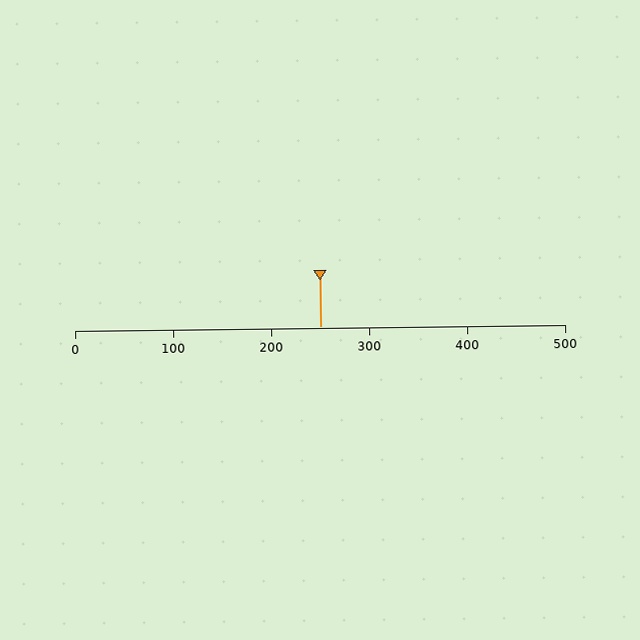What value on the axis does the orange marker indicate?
The marker indicates approximately 250.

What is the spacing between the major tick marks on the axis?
The major ticks are spaced 100 apart.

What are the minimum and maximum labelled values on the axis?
The axis runs from 0 to 500.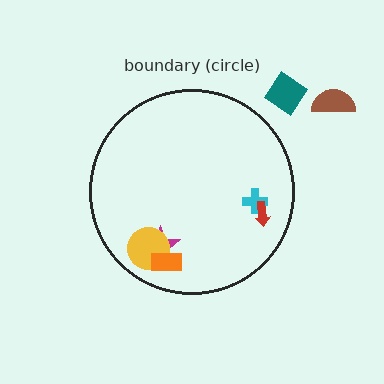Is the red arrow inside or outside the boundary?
Inside.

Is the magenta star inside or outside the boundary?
Inside.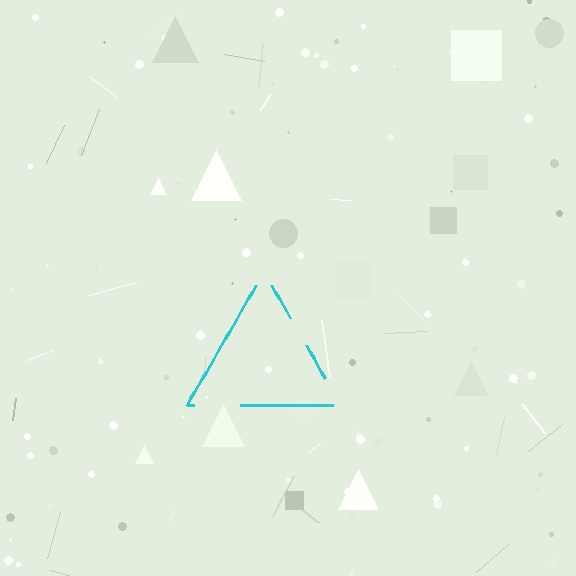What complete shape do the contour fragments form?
The contour fragments form a triangle.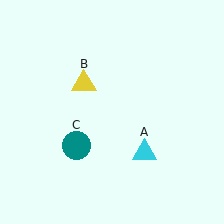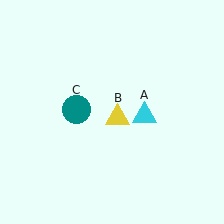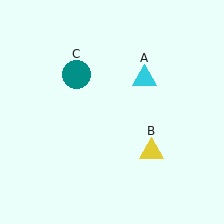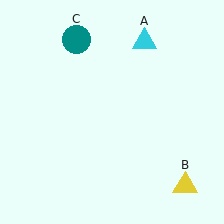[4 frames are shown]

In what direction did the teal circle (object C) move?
The teal circle (object C) moved up.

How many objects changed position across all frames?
3 objects changed position: cyan triangle (object A), yellow triangle (object B), teal circle (object C).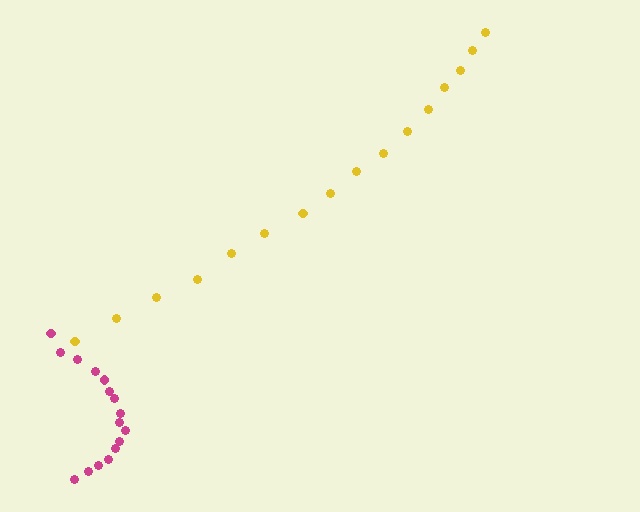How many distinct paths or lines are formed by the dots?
There are 2 distinct paths.